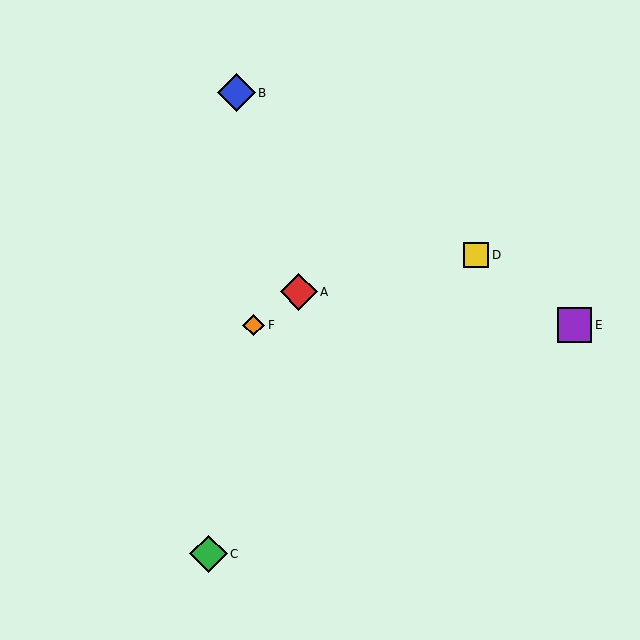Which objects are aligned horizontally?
Objects E, F are aligned horizontally.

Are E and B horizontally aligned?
No, E is at y≈325 and B is at y≈93.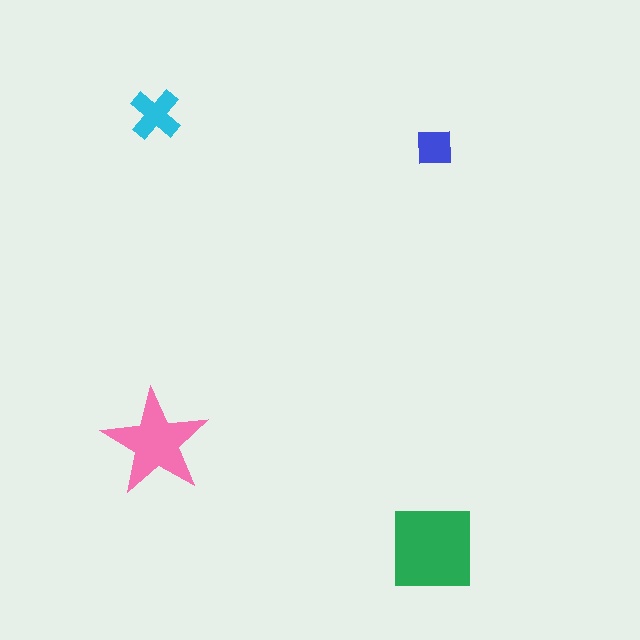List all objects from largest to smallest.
The green square, the pink star, the cyan cross, the blue square.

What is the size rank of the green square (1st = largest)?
1st.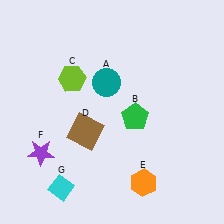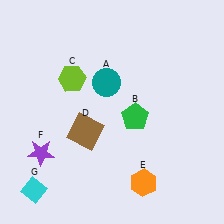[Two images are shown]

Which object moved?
The cyan diamond (G) moved left.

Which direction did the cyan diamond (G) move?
The cyan diamond (G) moved left.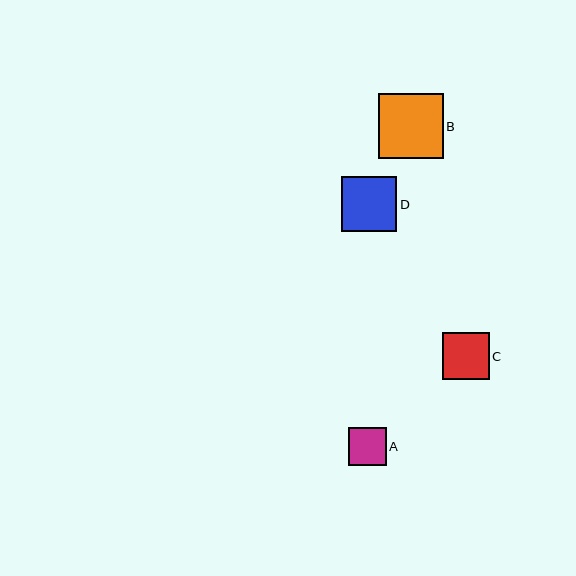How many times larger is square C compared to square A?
Square C is approximately 1.2 times the size of square A.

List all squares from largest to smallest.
From largest to smallest: B, D, C, A.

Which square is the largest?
Square B is the largest with a size of approximately 65 pixels.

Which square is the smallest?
Square A is the smallest with a size of approximately 38 pixels.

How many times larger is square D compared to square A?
Square D is approximately 1.5 times the size of square A.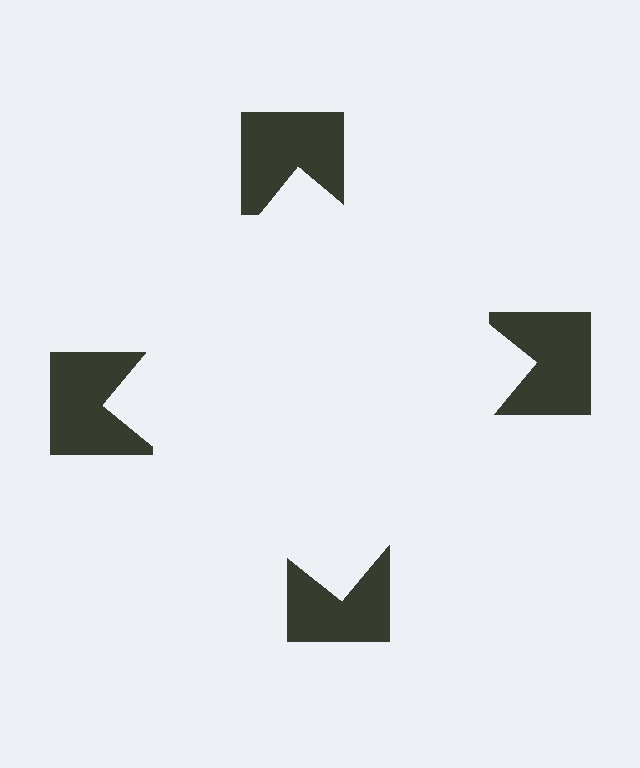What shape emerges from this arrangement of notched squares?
An illusory square — its edges are inferred from the aligned wedge cuts in the notched squares, not physically drawn.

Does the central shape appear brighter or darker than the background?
It typically appears slightly brighter than the background, even though no actual brightness change is drawn.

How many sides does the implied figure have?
4 sides.